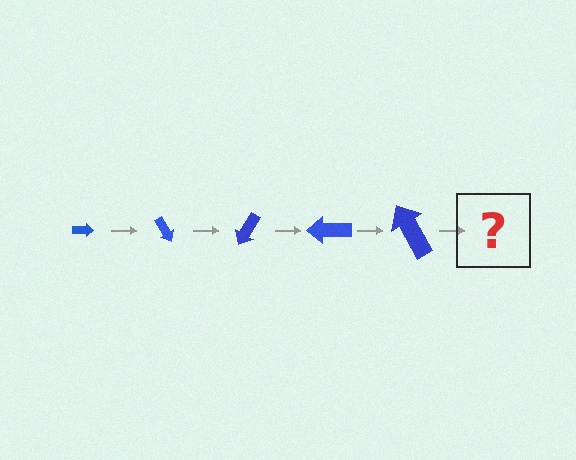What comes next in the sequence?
The next element should be an arrow, larger than the previous one and rotated 300 degrees from the start.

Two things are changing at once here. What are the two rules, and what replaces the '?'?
The two rules are that the arrow grows larger each step and it rotates 60 degrees each step. The '?' should be an arrow, larger than the previous one and rotated 300 degrees from the start.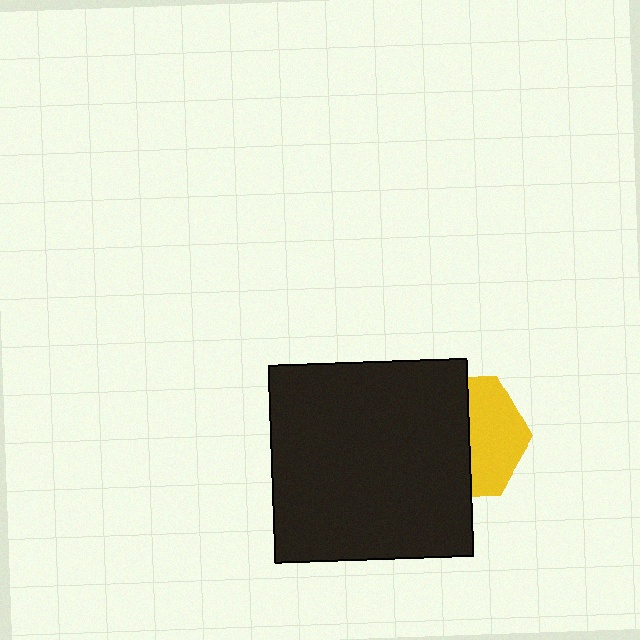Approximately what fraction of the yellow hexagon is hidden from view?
Roughly 55% of the yellow hexagon is hidden behind the black square.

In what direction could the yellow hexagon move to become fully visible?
The yellow hexagon could move right. That would shift it out from behind the black square entirely.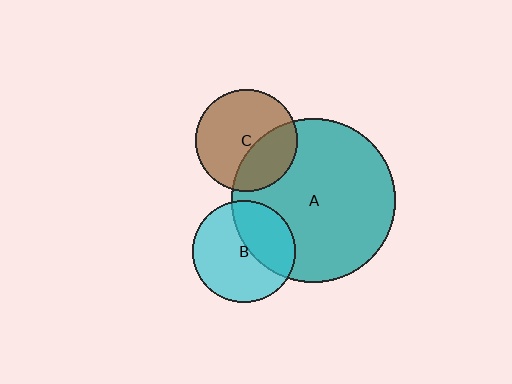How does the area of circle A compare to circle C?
Approximately 2.6 times.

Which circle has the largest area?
Circle A (teal).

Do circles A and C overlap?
Yes.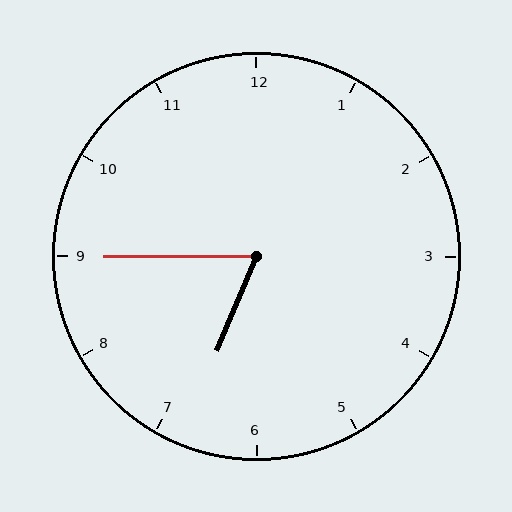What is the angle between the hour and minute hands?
Approximately 68 degrees.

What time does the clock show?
6:45.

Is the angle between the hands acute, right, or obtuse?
It is acute.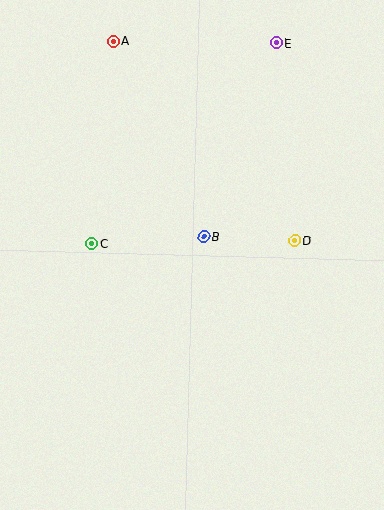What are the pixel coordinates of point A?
Point A is at (113, 41).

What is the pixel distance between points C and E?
The distance between C and E is 272 pixels.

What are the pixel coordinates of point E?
Point E is at (276, 43).